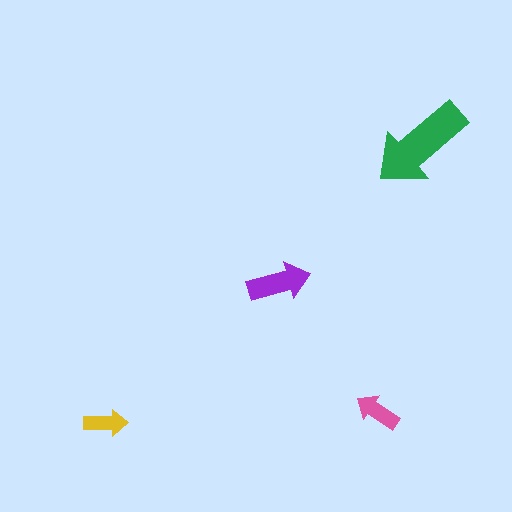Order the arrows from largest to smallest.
the green one, the purple one, the pink one, the yellow one.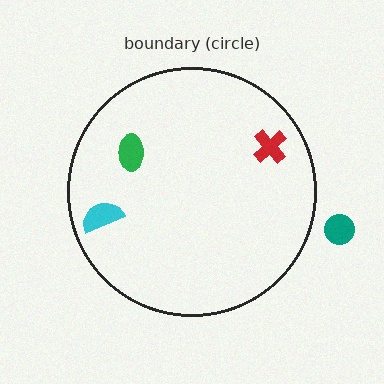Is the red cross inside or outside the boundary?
Inside.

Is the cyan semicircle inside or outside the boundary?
Inside.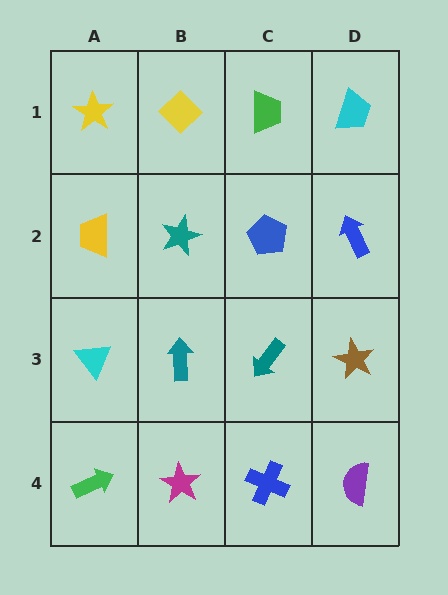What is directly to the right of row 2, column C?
A blue arrow.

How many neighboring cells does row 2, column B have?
4.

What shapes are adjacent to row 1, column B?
A teal star (row 2, column B), a yellow star (row 1, column A), a green trapezoid (row 1, column C).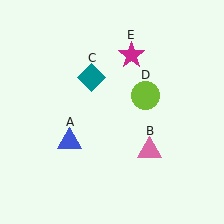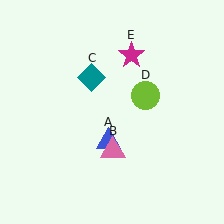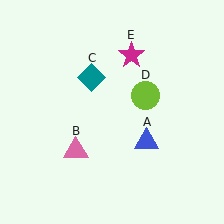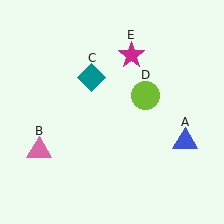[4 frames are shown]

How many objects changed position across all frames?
2 objects changed position: blue triangle (object A), pink triangle (object B).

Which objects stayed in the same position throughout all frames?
Teal diamond (object C) and lime circle (object D) and magenta star (object E) remained stationary.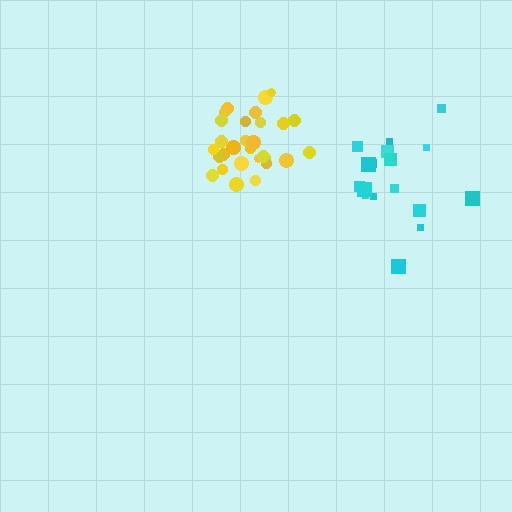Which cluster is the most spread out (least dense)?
Cyan.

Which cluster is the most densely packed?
Yellow.